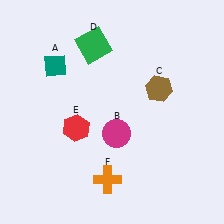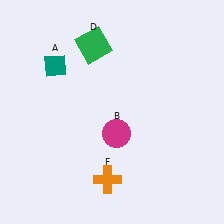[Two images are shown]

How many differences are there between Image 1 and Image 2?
There are 2 differences between the two images.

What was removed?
The brown hexagon (C), the red hexagon (E) were removed in Image 2.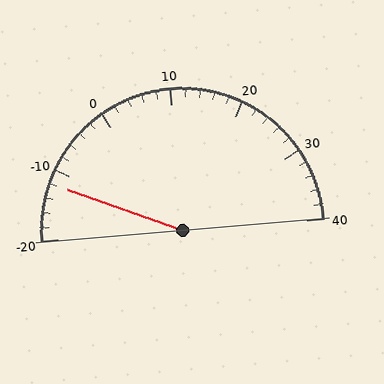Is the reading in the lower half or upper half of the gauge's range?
The reading is in the lower half of the range (-20 to 40).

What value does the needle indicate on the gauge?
The needle indicates approximately -12.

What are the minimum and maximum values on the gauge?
The gauge ranges from -20 to 40.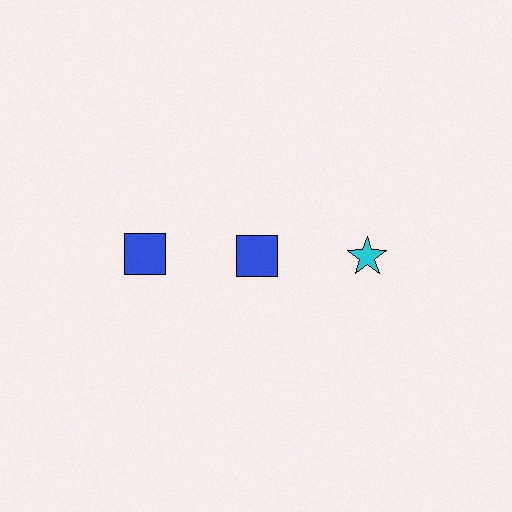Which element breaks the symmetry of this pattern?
The cyan star in the top row, center column breaks the symmetry. All other shapes are blue squares.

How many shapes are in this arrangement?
There are 3 shapes arranged in a grid pattern.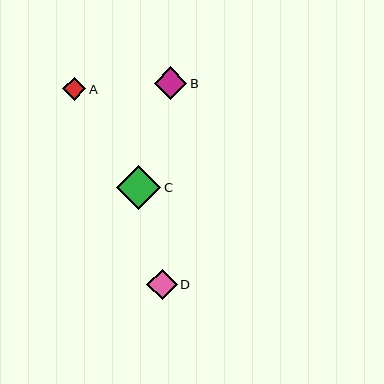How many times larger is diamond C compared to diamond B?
Diamond C is approximately 1.4 times the size of diamond B.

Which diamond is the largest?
Diamond C is the largest with a size of approximately 44 pixels.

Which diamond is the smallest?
Diamond A is the smallest with a size of approximately 23 pixels.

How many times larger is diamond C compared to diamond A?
Diamond C is approximately 1.9 times the size of diamond A.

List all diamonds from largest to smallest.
From largest to smallest: C, B, D, A.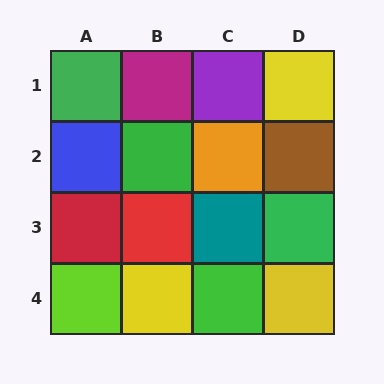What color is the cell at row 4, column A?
Lime.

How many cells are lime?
1 cell is lime.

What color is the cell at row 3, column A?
Red.